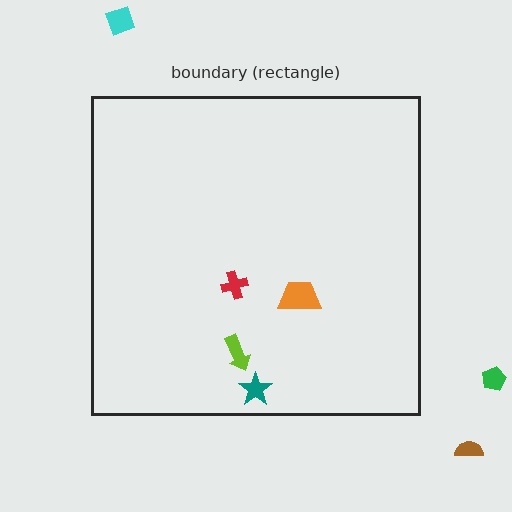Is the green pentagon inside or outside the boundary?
Outside.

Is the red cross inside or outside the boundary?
Inside.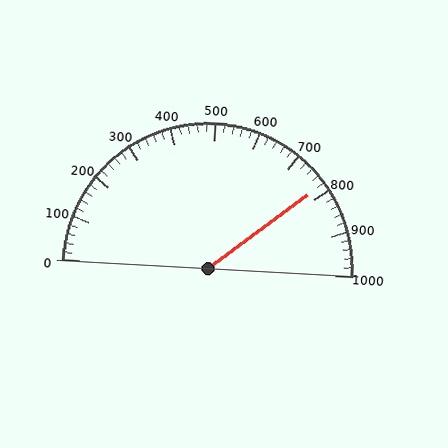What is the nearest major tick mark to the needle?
The nearest major tick mark is 800.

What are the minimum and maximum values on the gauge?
The gauge ranges from 0 to 1000.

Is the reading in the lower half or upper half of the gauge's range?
The reading is in the upper half of the range (0 to 1000).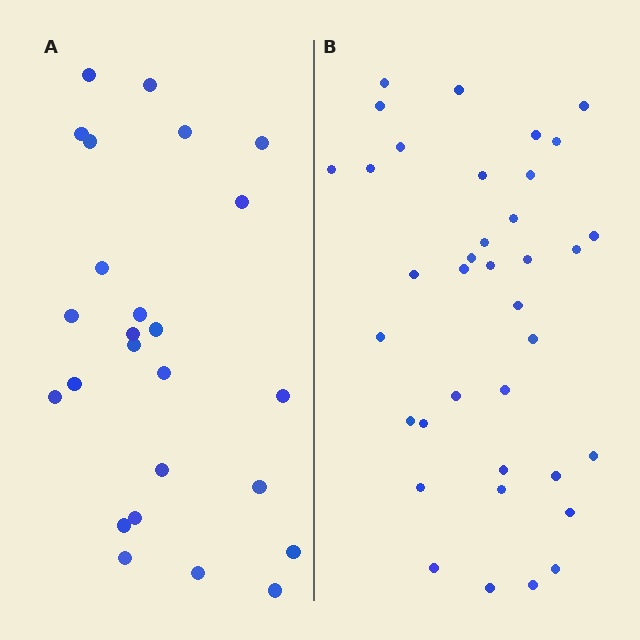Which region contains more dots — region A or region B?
Region B (the right region) has more dots.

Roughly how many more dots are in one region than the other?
Region B has roughly 12 or so more dots than region A.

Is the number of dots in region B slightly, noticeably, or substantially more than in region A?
Region B has substantially more. The ratio is roughly 1.5 to 1.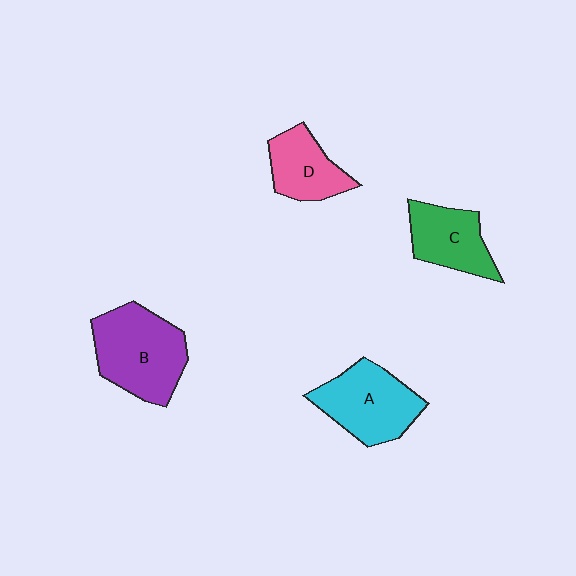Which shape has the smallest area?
Shape D (pink).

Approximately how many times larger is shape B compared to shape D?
Approximately 1.6 times.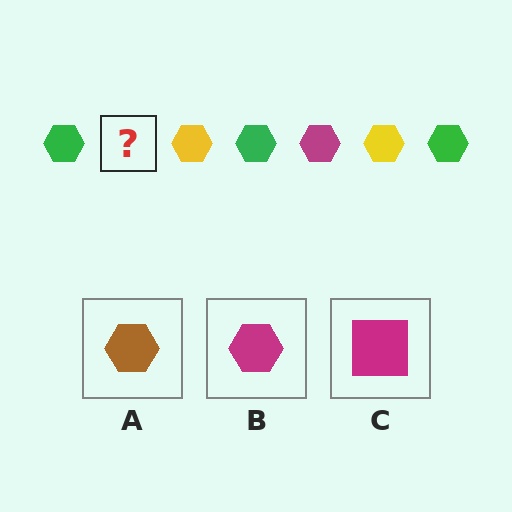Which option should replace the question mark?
Option B.